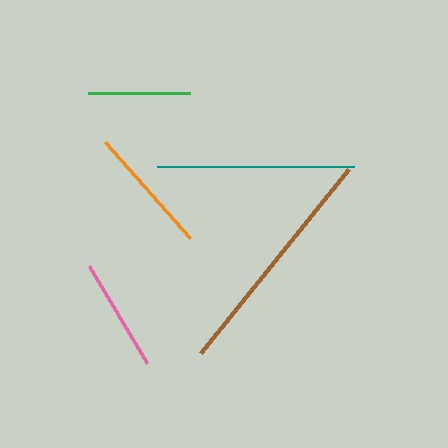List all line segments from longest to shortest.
From longest to shortest: brown, teal, orange, pink, green.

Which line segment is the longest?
The brown line is the longest at approximately 236 pixels.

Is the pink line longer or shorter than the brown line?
The brown line is longer than the pink line.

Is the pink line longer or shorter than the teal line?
The teal line is longer than the pink line.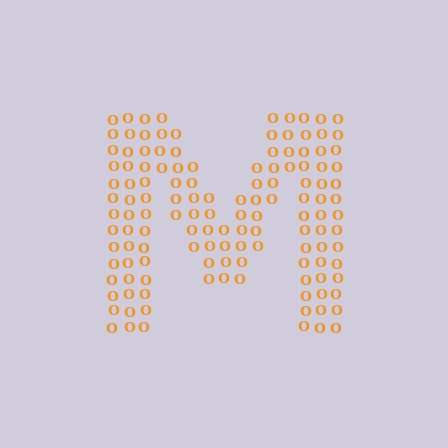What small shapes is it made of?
It is made of small letter O's.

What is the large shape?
The large shape is the letter M.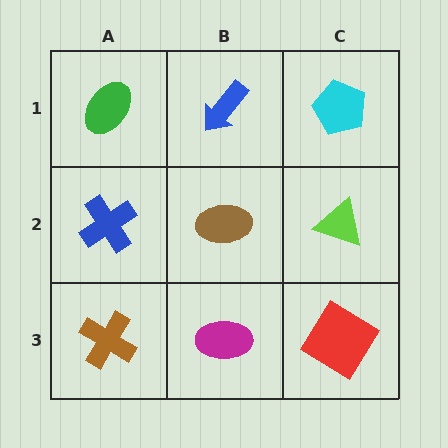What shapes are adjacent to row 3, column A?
A blue cross (row 2, column A), a magenta ellipse (row 3, column B).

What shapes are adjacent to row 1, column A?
A blue cross (row 2, column A), a blue arrow (row 1, column B).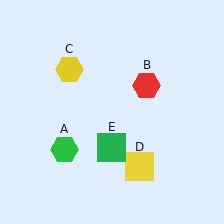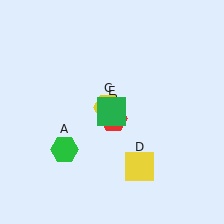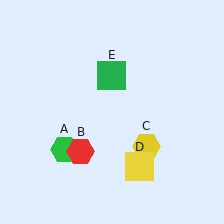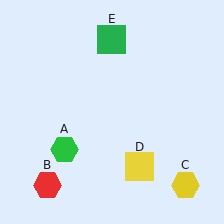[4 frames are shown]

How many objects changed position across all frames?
3 objects changed position: red hexagon (object B), yellow hexagon (object C), green square (object E).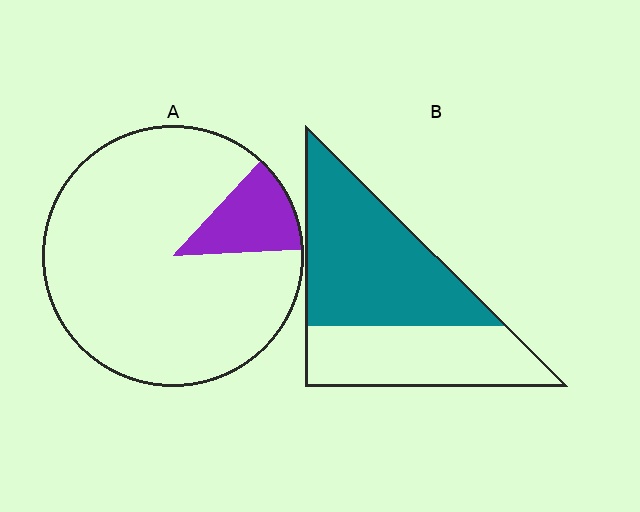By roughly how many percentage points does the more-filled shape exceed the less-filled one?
By roughly 45 percentage points (B over A).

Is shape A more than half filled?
No.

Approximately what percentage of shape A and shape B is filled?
A is approximately 10% and B is approximately 60%.